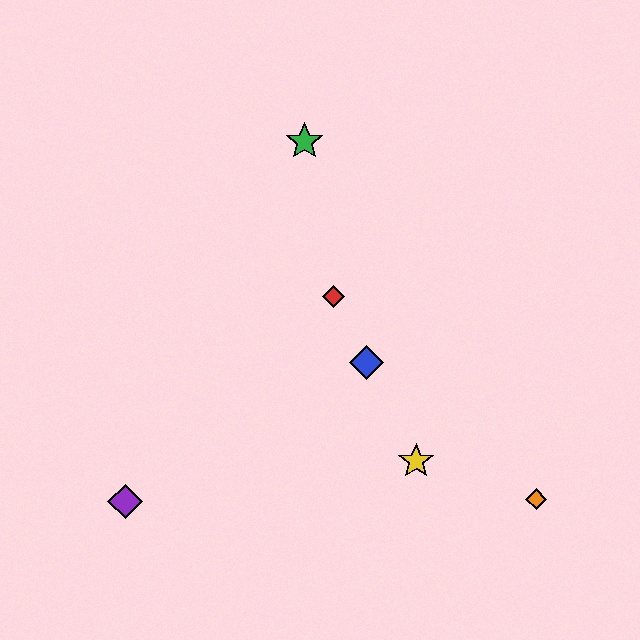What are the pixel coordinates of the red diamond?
The red diamond is at (334, 296).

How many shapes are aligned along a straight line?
3 shapes (the red diamond, the blue diamond, the yellow star) are aligned along a straight line.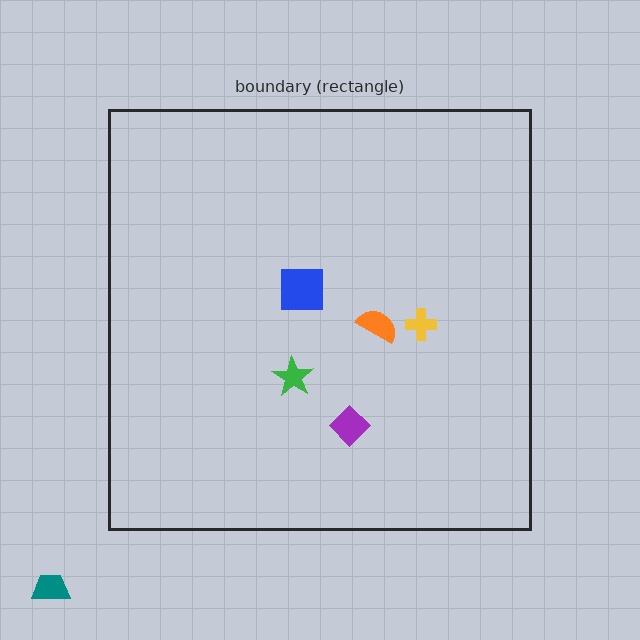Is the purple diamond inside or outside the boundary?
Inside.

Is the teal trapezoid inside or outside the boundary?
Outside.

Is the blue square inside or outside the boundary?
Inside.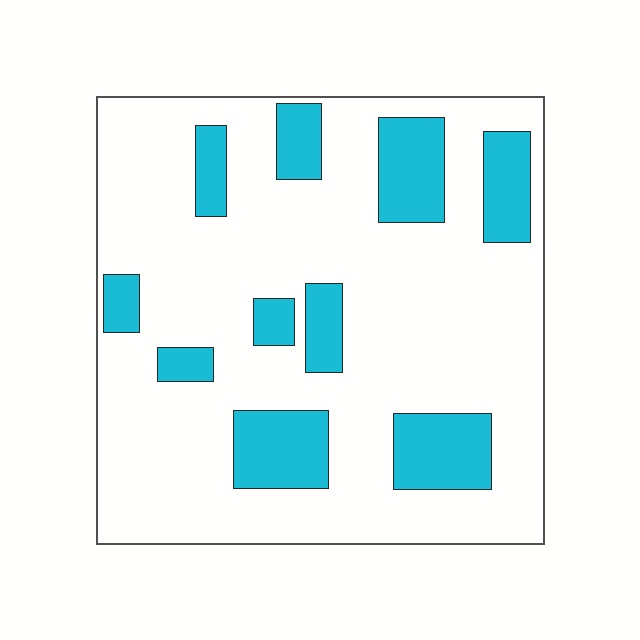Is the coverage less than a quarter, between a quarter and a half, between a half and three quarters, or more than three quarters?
Less than a quarter.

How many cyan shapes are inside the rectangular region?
10.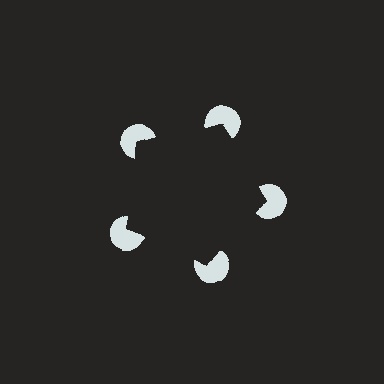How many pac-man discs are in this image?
There are 5 — one at each vertex of the illusory pentagon.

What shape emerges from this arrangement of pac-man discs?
An illusory pentagon — its edges are inferred from the aligned wedge cuts in the pac-man discs, not physically drawn.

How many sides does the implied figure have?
5 sides.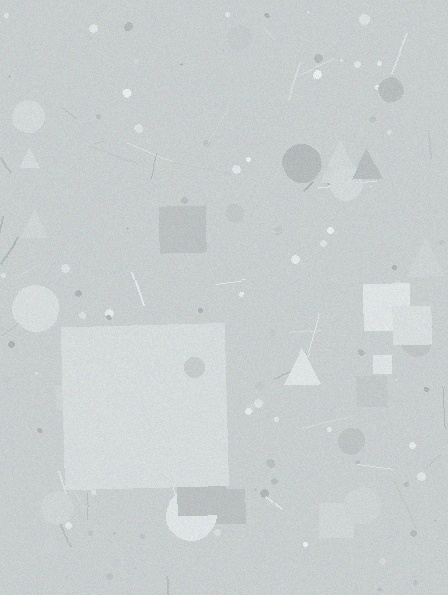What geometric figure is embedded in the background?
A square is embedded in the background.